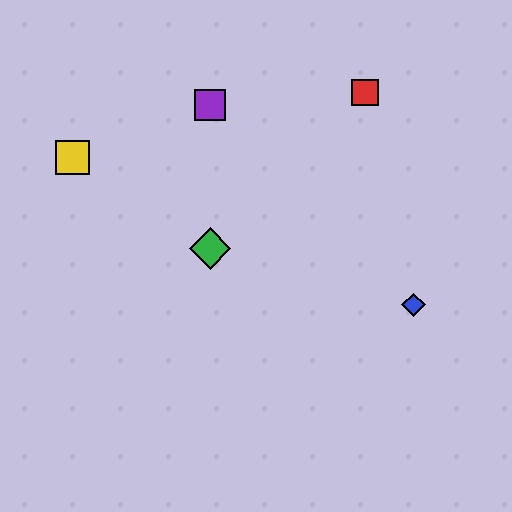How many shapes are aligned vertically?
2 shapes (the green diamond, the purple square) are aligned vertically.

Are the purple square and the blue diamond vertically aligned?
No, the purple square is at x≈210 and the blue diamond is at x≈414.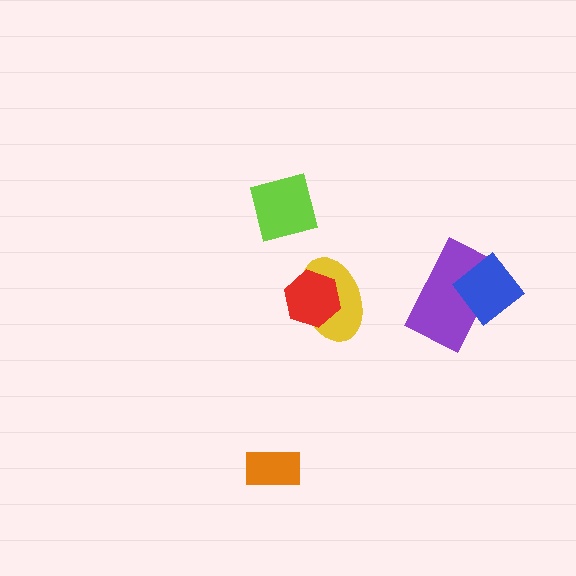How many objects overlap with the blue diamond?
1 object overlaps with the blue diamond.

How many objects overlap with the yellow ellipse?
1 object overlaps with the yellow ellipse.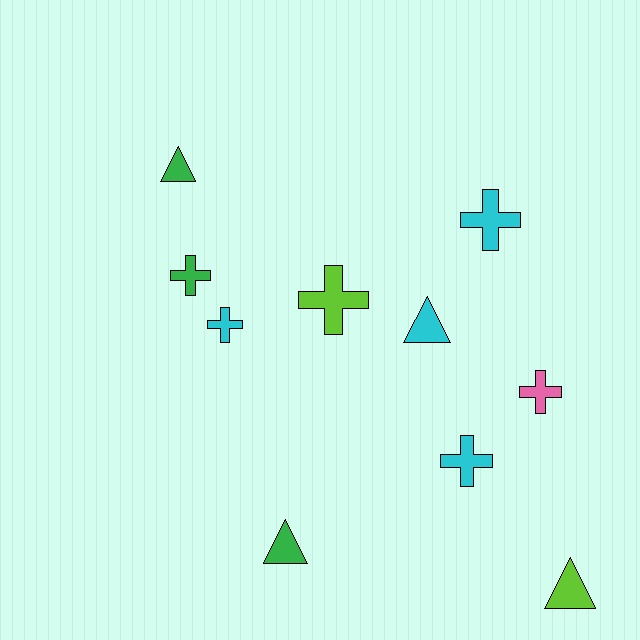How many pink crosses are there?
There is 1 pink cross.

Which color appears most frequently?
Cyan, with 4 objects.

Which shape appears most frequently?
Cross, with 6 objects.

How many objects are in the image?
There are 10 objects.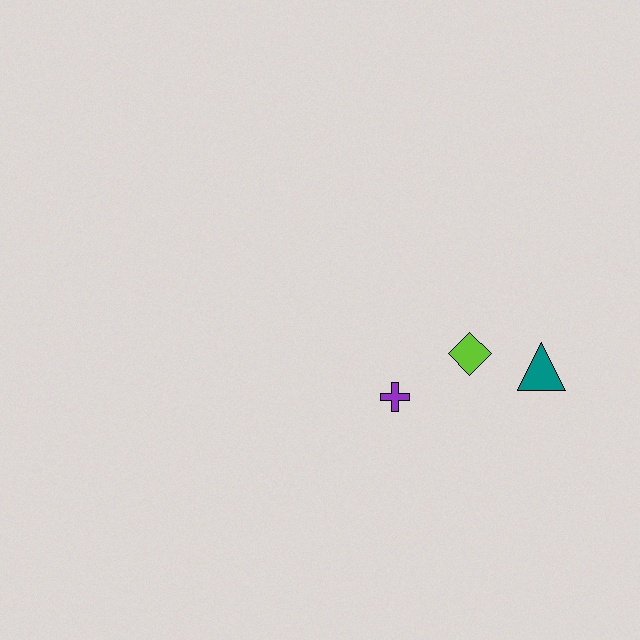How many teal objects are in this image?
There is 1 teal object.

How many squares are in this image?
There are no squares.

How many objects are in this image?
There are 3 objects.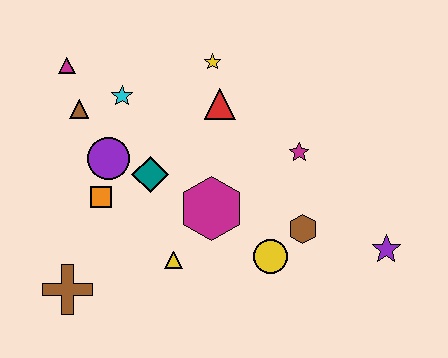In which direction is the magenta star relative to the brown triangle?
The magenta star is to the right of the brown triangle.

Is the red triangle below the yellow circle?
No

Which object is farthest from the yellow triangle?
The magenta triangle is farthest from the yellow triangle.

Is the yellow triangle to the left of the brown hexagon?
Yes